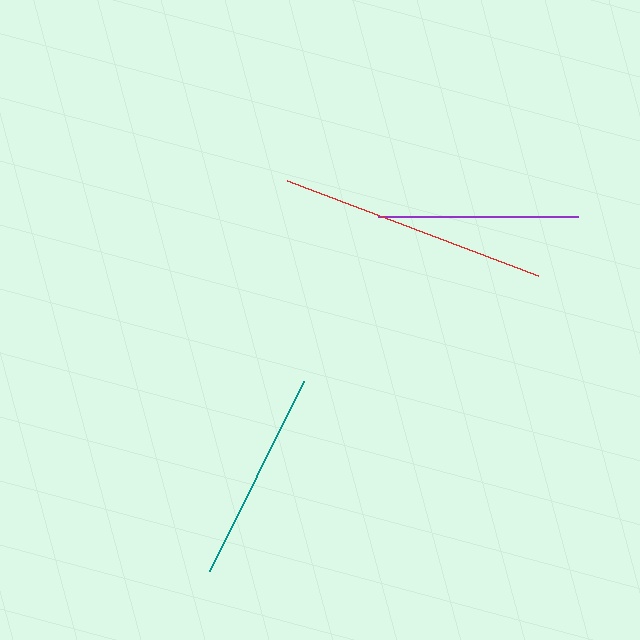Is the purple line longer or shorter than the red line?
The red line is longer than the purple line.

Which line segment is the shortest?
The purple line is the shortest at approximately 201 pixels.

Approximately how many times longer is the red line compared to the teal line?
The red line is approximately 1.3 times the length of the teal line.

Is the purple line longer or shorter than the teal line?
The teal line is longer than the purple line.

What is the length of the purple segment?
The purple segment is approximately 201 pixels long.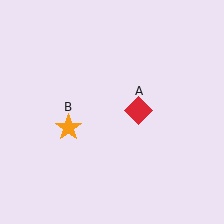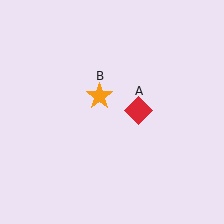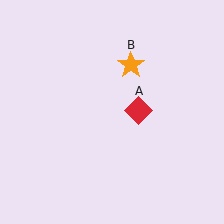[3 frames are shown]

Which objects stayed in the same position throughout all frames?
Red diamond (object A) remained stationary.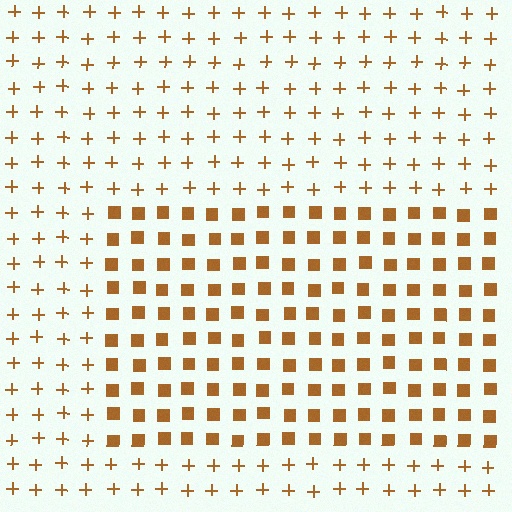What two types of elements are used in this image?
The image uses squares inside the rectangle region and plus signs outside it.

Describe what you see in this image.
The image is filled with small brown elements arranged in a uniform grid. A rectangle-shaped region contains squares, while the surrounding area contains plus signs. The boundary is defined purely by the change in element shape.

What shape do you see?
I see a rectangle.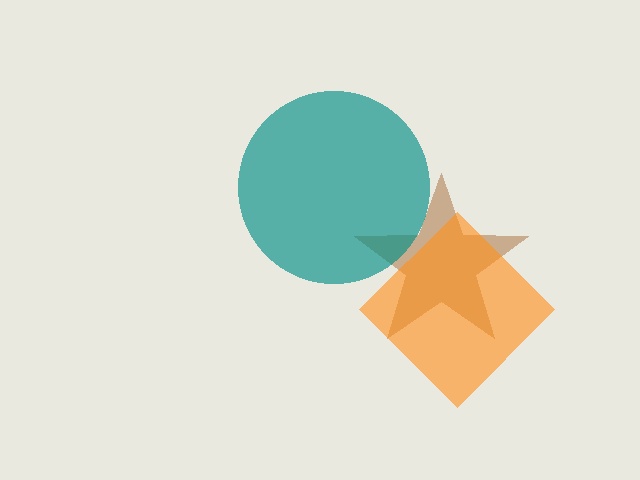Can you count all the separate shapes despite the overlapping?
Yes, there are 3 separate shapes.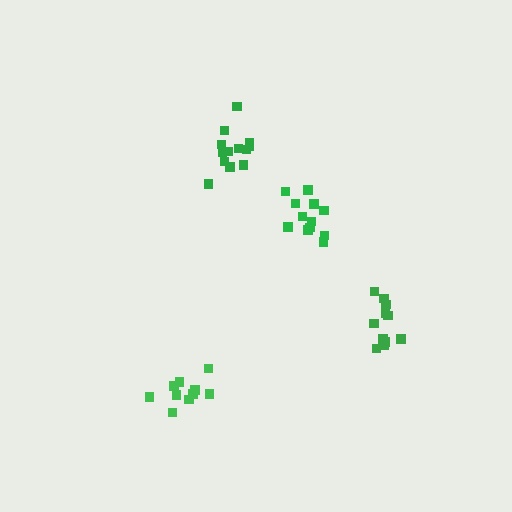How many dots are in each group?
Group 1: 11 dots, Group 2: 14 dots, Group 3: 10 dots, Group 4: 12 dots (47 total).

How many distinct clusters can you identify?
There are 4 distinct clusters.